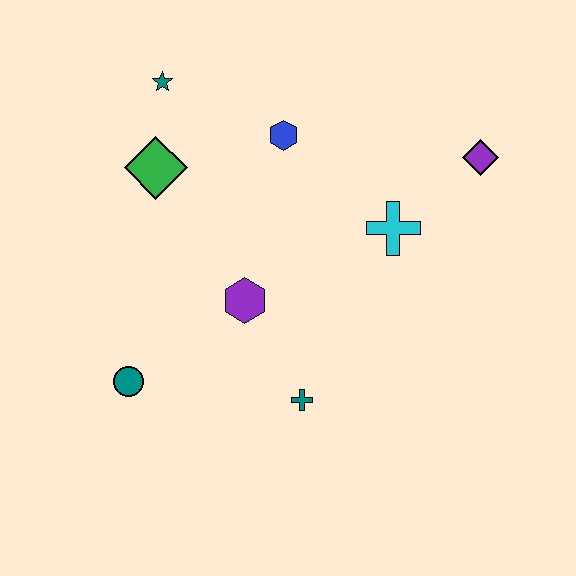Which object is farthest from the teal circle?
The purple diamond is farthest from the teal circle.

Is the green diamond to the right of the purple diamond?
No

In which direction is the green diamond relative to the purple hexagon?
The green diamond is above the purple hexagon.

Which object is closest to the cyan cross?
The purple diamond is closest to the cyan cross.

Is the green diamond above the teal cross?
Yes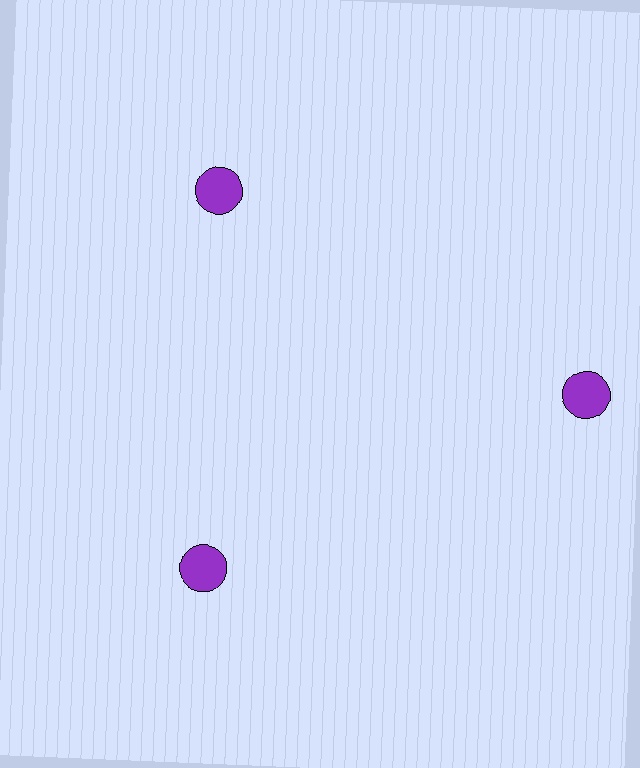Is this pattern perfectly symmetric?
No. The 3 purple circles are arranged in a ring, but one element near the 3 o'clock position is pushed outward from the center, breaking the 3-fold rotational symmetry.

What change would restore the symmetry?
The symmetry would be restored by moving it inward, back onto the ring so that all 3 circles sit at equal angles and equal distance from the center.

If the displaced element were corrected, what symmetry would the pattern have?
It would have 3-fold rotational symmetry — the pattern would map onto itself every 120 degrees.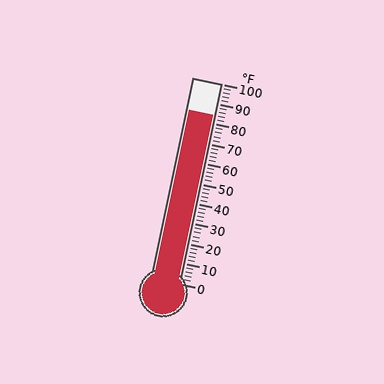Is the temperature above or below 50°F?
The temperature is above 50°F.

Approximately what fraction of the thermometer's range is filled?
The thermometer is filled to approximately 85% of its range.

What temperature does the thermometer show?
The thermometer shows approximately 84°F.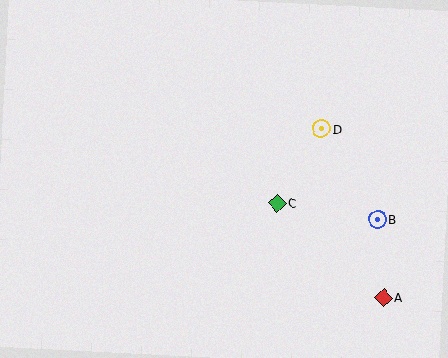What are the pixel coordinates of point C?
Point C is at (277, 203).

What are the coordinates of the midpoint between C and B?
The midpoint between C and B is at (327, 211).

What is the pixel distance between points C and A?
The distance between C and A is 142 pixels.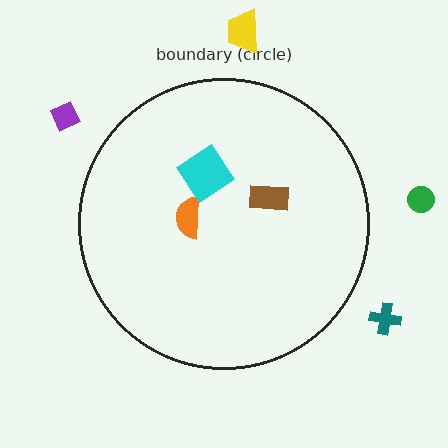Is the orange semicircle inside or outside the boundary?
Inside.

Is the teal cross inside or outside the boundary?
Outside.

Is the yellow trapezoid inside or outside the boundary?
Outside.